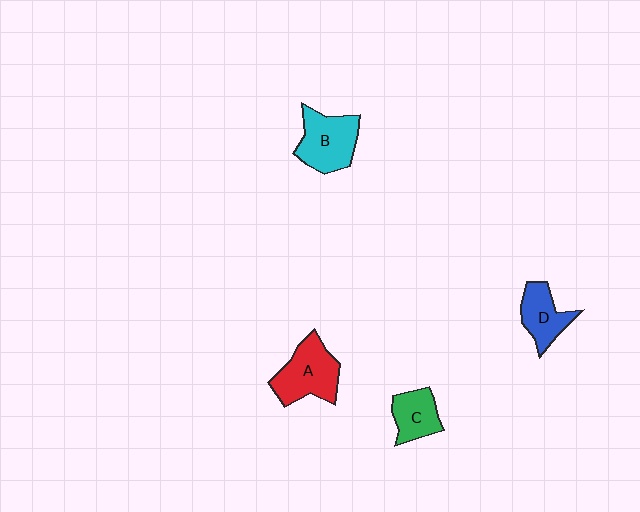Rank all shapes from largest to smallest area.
From largest to smallest: A (red), B (cyan), D (blue), C (green).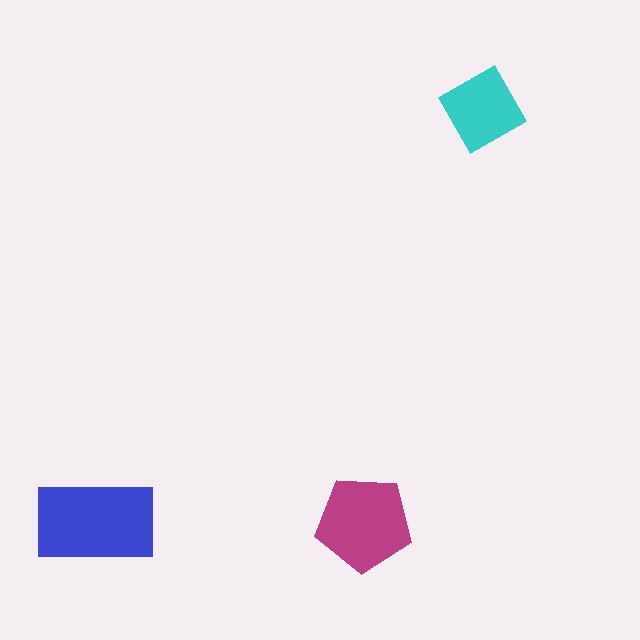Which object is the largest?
The blue rectangle.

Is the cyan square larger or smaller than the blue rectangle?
Smaller.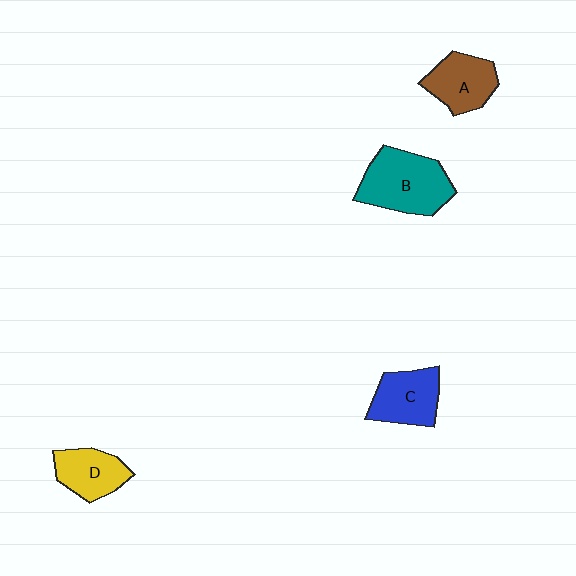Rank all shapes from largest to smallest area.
From largest to smallest: B (teal), C (blue), A (brown), D (yellow).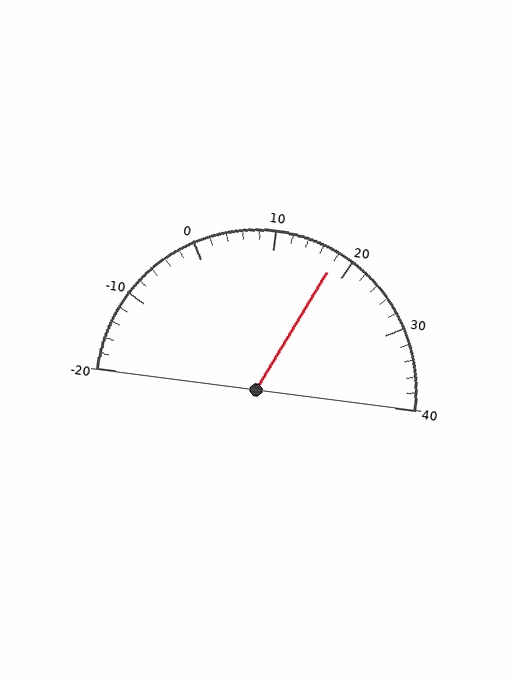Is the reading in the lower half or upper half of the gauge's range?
The reading is in the upper half of the range (-20 to 40).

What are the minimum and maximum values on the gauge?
The gauge ranges from -20 to 40.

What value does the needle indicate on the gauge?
The needle indicates approximately 18.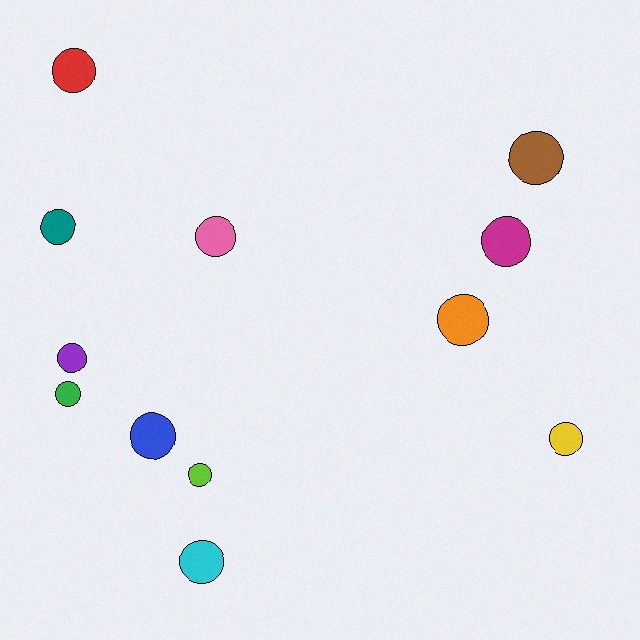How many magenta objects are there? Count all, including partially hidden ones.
There is 1 magenta object.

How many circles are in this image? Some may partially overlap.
There are 12 circles.